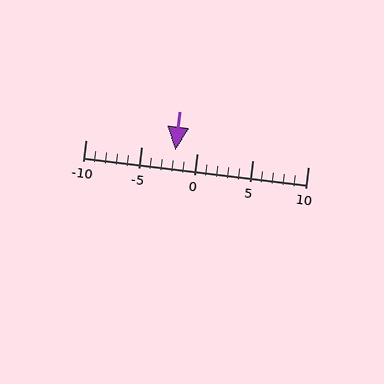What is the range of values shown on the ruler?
The ruler shows values from -10 to 10.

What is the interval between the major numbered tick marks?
The major tick marks are spaced 5 units apart.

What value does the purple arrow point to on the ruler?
The purple arrow points to approximately -2.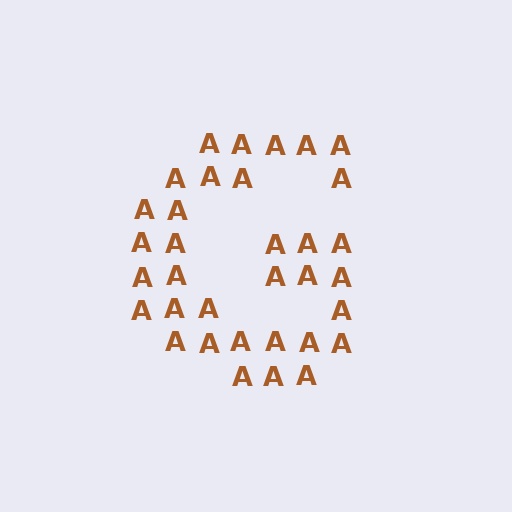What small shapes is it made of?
It is made of small letter A's.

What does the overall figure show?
The overall figure shows the letter G.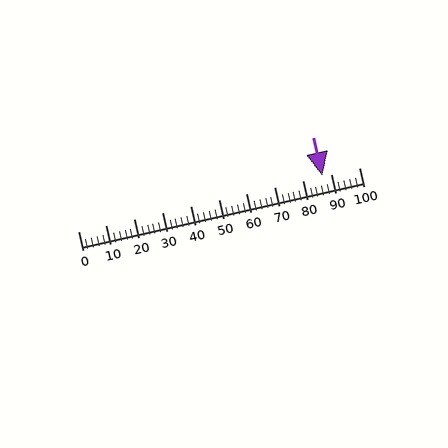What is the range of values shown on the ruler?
The ruler shows values from 0 to 100.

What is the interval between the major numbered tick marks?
The major tick marks are spaced 10 units apart.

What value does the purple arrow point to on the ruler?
The purple arrow points to approximately 87.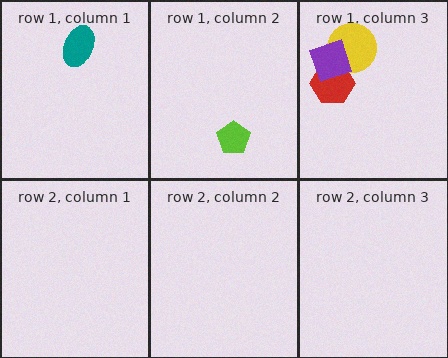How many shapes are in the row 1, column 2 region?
1.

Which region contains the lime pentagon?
The row 1, column 2 region.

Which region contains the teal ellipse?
The row 1, column 1 region.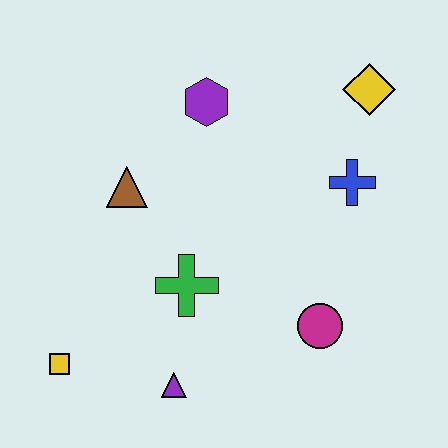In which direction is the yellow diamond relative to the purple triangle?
The yellow diamond is above the purple triangle.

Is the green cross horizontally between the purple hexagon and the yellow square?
Yes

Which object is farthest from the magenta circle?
The yellow square is farthest from the magenta circle.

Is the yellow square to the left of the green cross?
Yes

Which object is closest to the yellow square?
The purple triangle is closest to the yellow square.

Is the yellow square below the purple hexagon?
Yes